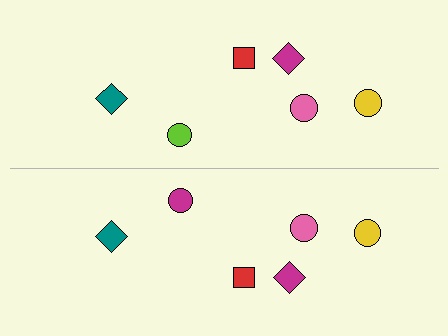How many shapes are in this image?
There are 12 shapes in this image.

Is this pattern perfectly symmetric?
No, the pattern is not perfectly symmetric. The magenta circle on the bottom side breaks the symmetry — its mirror counterpart is lime.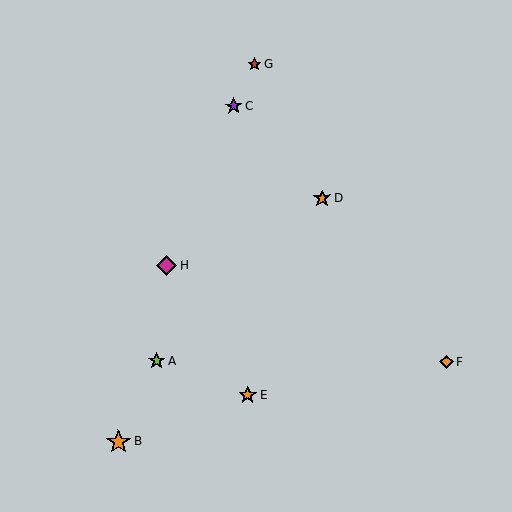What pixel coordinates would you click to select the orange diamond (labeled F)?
Click at (447, 362) to select the orange diamond F.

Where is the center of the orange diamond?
The center of the orange diamond is at (447, 362).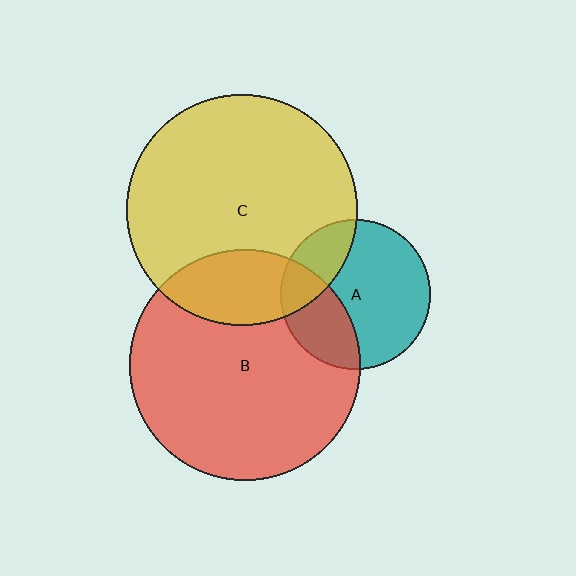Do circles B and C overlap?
Yes.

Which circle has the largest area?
Circle C (yellow).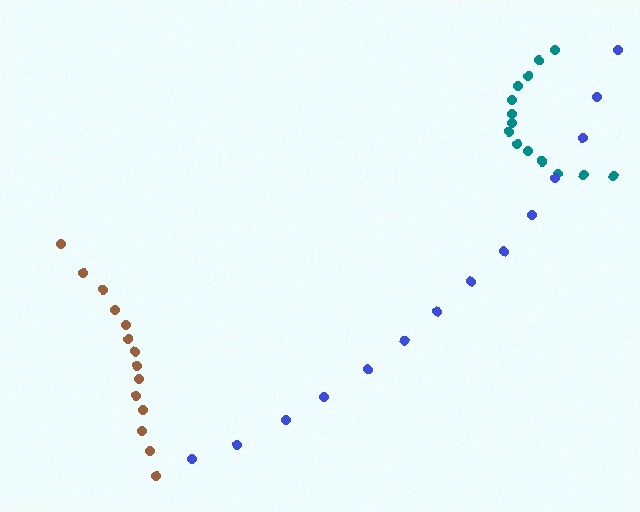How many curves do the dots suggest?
There are 3 distinct paths.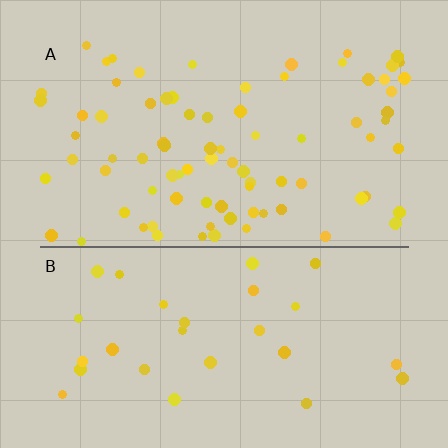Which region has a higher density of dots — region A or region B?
A (the top).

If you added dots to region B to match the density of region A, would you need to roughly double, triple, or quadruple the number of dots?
Approximately triple.